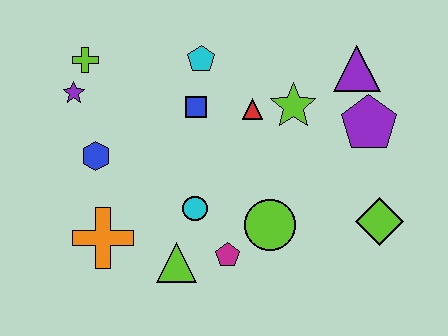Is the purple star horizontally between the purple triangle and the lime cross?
No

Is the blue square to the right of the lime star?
No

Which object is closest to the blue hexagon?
The purple star is closest to the blue hexagon.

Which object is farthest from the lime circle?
The lime cross is farthest from the lime circle.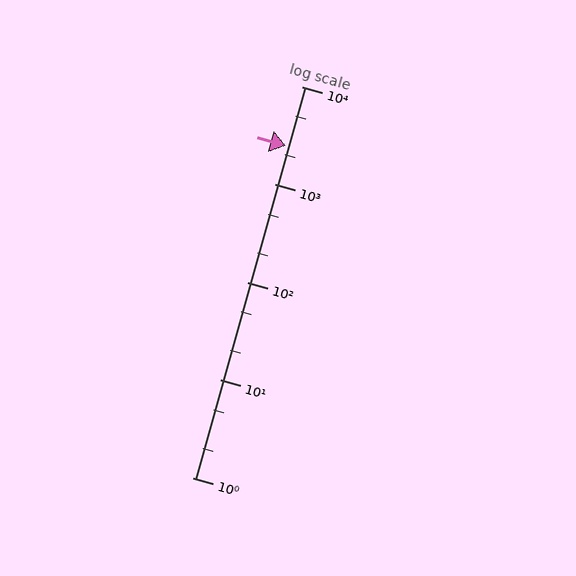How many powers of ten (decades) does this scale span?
The scale spans 4 decades, from 1 to 10000.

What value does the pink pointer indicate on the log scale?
The pointer indicates approximately 2500.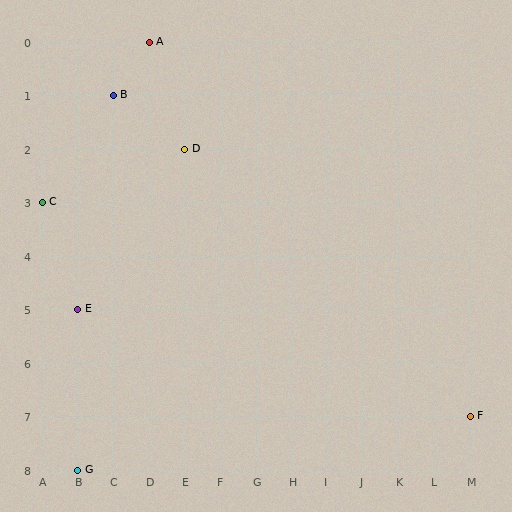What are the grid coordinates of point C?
Point C is at grid coordinates (A, 3).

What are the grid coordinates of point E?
Point E is at grid coordinates (B, 5).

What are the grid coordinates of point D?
Point D is at grid coordinates (E, 2).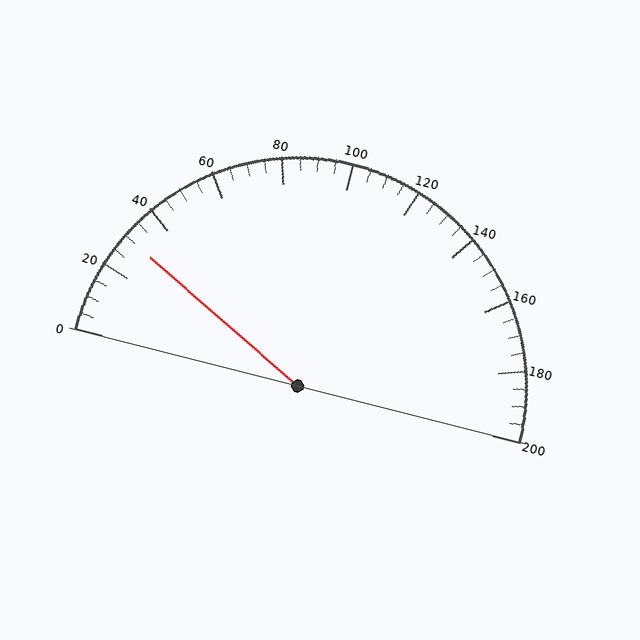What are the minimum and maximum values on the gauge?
The gauge ranges from 0 to 200.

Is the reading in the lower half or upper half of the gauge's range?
The reading is in the lower half of the range (0 to 200).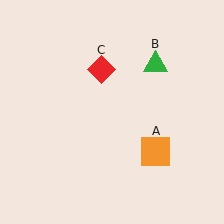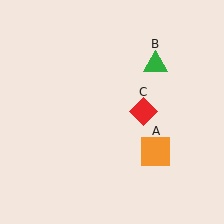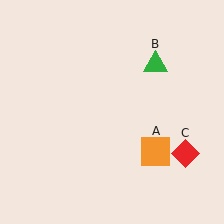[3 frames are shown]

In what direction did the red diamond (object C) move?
The red diamond (object C) moved down and to the right.